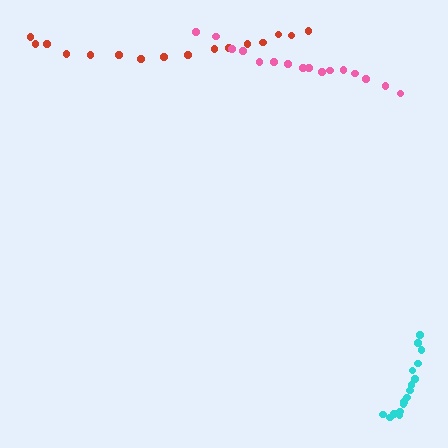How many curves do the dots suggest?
There are 3 distinct paths.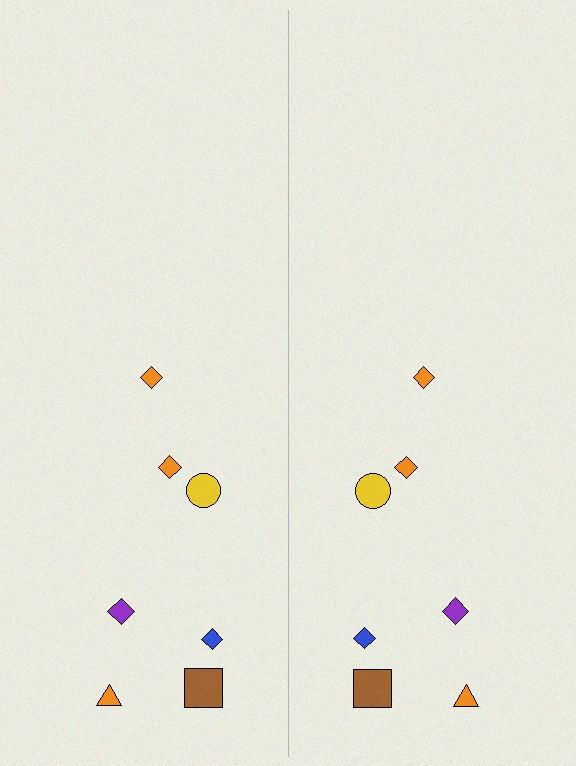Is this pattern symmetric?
Yes, this pattern has bilateral (reflection) symmetry.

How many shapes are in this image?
There are 14 shapes in this image.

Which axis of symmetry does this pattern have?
The pattern has a vertical axis of symmetry running through the center of the image.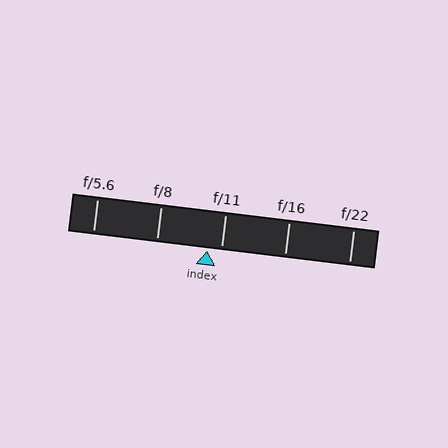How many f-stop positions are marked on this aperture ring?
There are 5 f-stop positions marked.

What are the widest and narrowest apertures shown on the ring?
The widest aperture shown is f/5.6 and the narrowest is f/22.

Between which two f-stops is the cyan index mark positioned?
The index mark is between f/8 and f/11.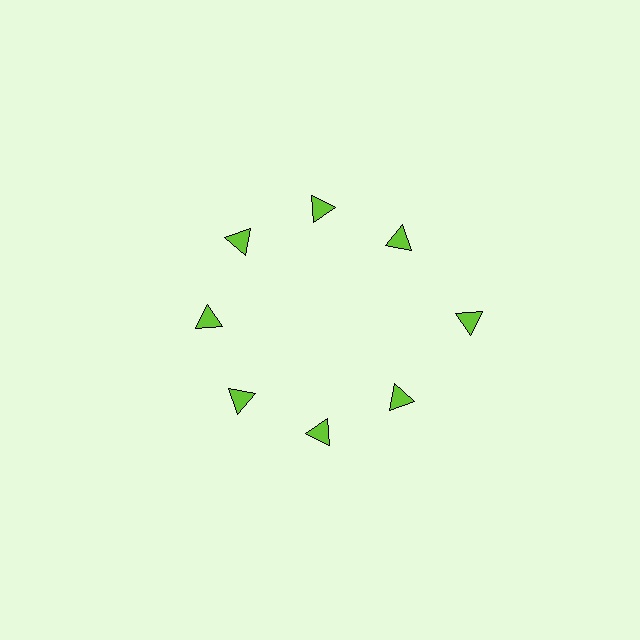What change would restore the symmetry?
The symmetry would be restored by moving it inward, back onto the ring so that all 8 triangles sit at equal angles and equal distance from the center.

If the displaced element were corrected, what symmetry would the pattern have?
It would have 8-fold rotational symmetry — the pattern would map onto itself every 45 degrees.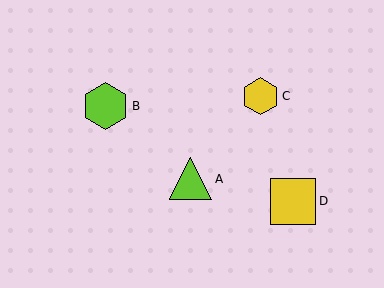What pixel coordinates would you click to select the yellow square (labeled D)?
Click at (293, 201) to select the yellow square D.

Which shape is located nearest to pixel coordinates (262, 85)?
The yellow hexagon (labeled C) at (260, 96) is nearest to that location.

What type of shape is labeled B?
Shape B is a lime hexagon.